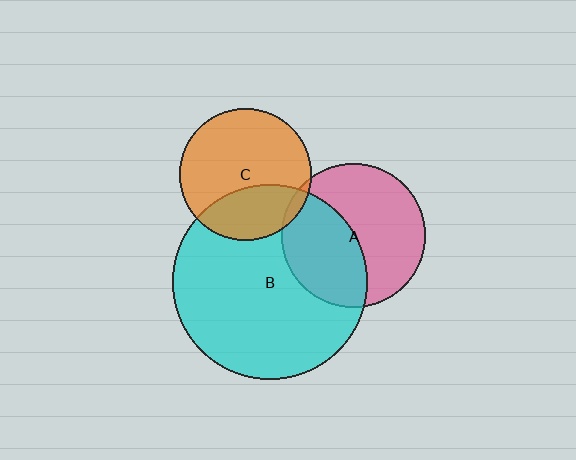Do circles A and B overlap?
Yes.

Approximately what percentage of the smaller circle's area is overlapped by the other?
Approximately 45%.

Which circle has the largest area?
Circle B (cyan).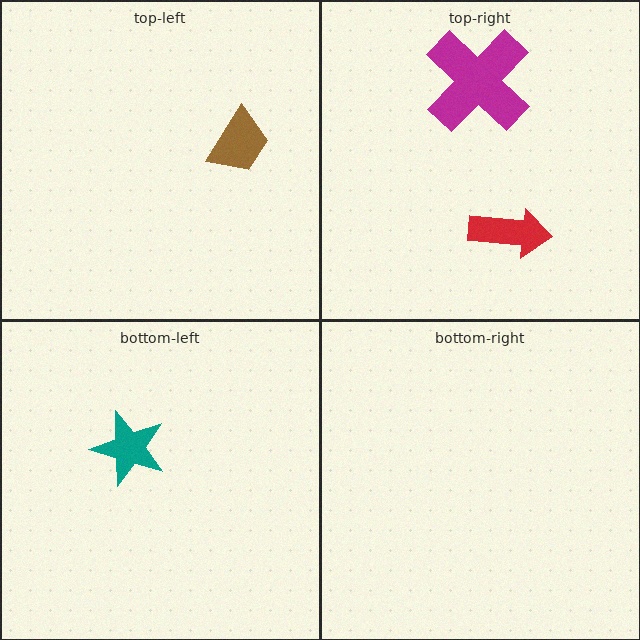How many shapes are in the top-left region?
1.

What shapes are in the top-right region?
The red arrow, the magenta cross.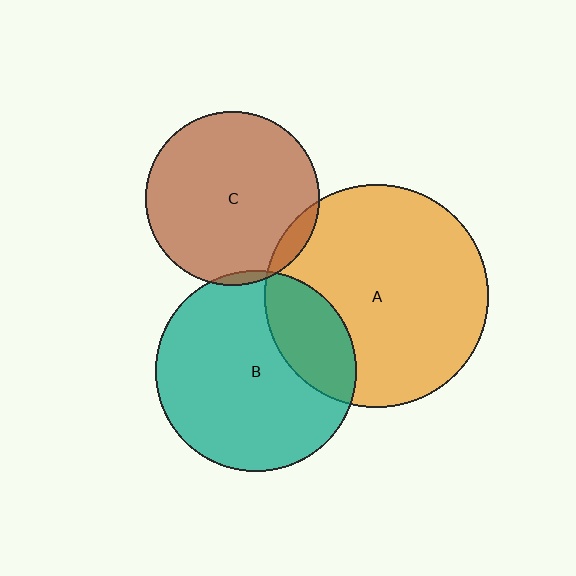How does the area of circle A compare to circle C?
Approximately 1.6 times.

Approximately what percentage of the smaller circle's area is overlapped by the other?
Approximately 25%.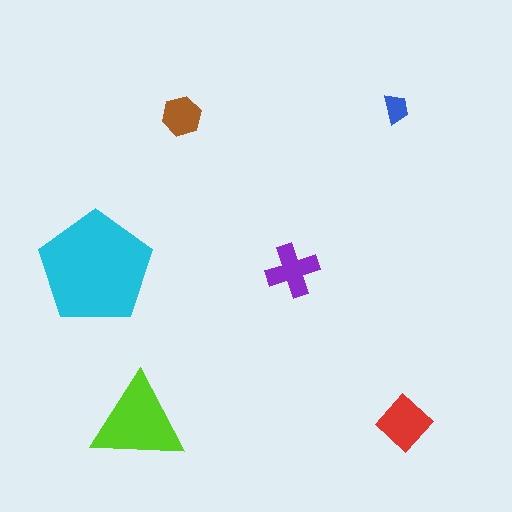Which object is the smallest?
The blue trapezoid.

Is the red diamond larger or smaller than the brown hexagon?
Larger.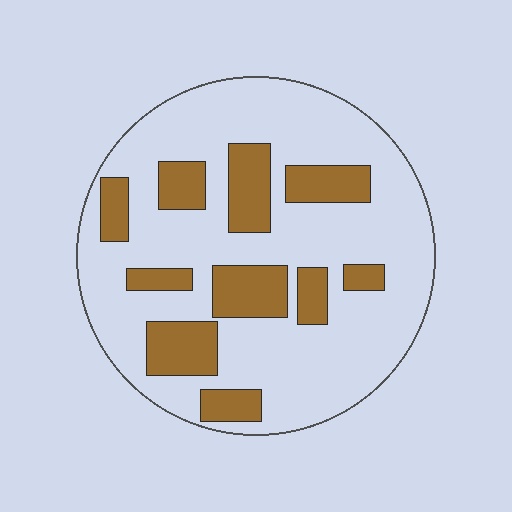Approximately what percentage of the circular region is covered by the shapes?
Approximately 25%.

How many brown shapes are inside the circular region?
10.